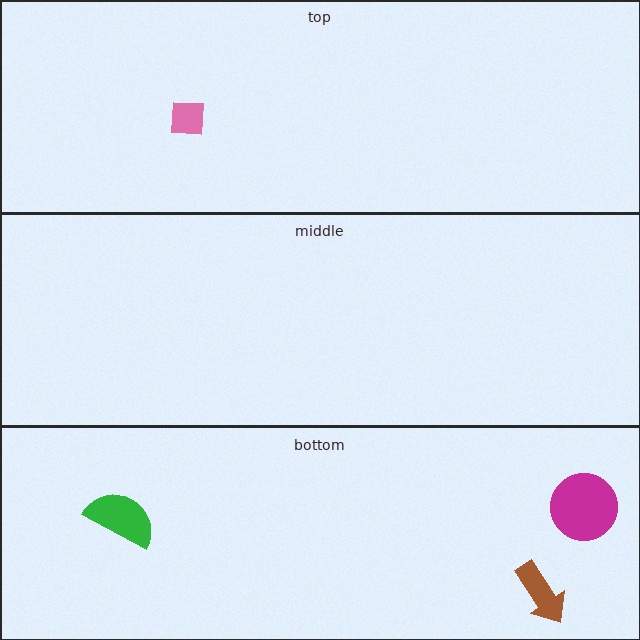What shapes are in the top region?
The pink square.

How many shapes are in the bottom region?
3.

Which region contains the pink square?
The top region.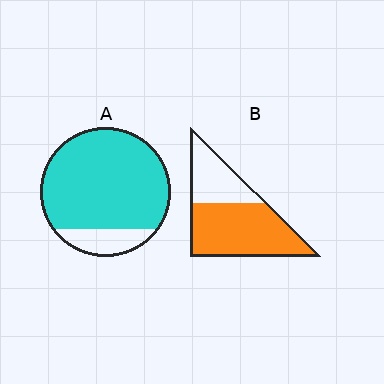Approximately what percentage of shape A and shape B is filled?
A is approximately 85% and B is approximately 65%.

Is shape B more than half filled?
Yes.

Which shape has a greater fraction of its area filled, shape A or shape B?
Shape A.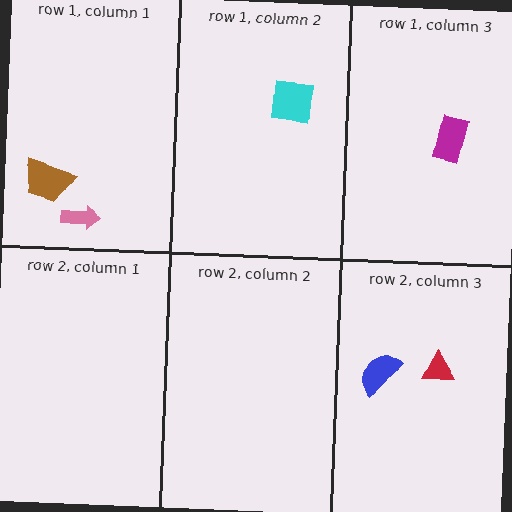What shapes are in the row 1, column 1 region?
The pink arrow, the brown trapezoid.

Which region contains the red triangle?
The row 2, column 3 region.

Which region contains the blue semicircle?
The row 2, column 3 region.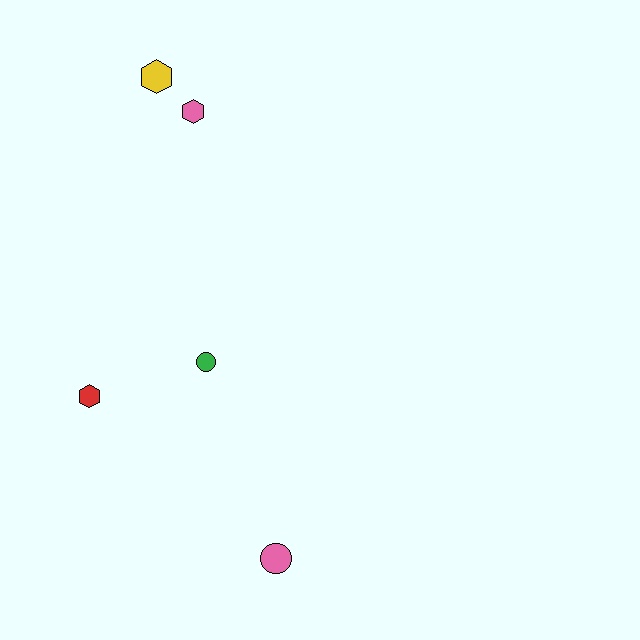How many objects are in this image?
There are 5 objects.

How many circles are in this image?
There are 2 circles.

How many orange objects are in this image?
There are no orange objects.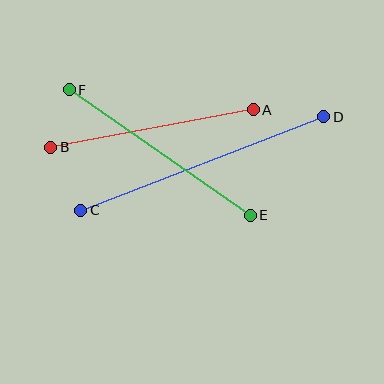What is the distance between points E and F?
The distance is approximately 220 pixels.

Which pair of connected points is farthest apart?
Points C and D are farthest apart.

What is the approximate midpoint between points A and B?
The midpoint is at approximately (152, 128) pixels.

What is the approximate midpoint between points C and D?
The midpoint is at approximately (202, 164) pixels.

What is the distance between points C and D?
The distance is approximately 260 pixels.